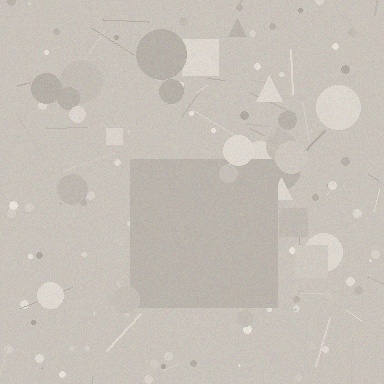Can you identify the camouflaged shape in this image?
The camouflaged shape is a square.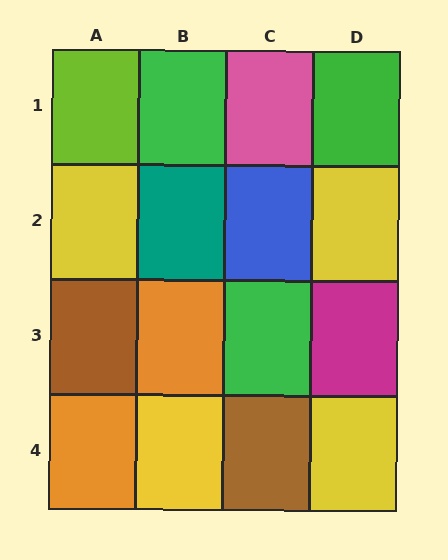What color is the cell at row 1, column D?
Green.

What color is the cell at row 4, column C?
Brown.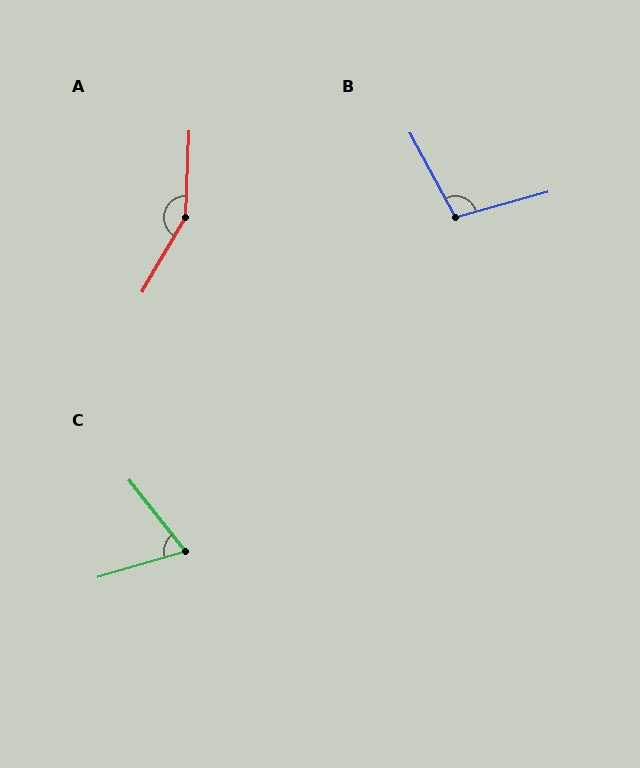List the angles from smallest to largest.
C (67°), B (103°), A (152°).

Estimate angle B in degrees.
Approximately 103 degrees.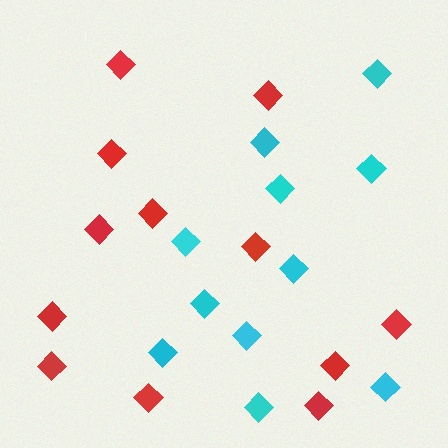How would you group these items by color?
There are 2 groups: one group of cyan diamonds (11) and one group of red diamonds (12).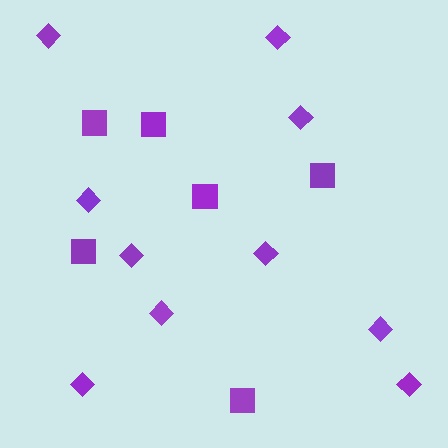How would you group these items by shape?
There are 2 groups: one group of diamonds (10) and one group of squares (6).